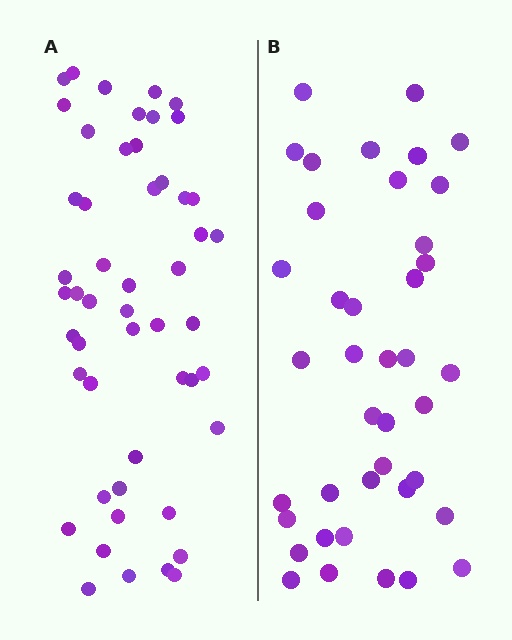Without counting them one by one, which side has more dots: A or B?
Region A (the left region) has more dots.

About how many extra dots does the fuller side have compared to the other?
Region A has roughly 12 or so more dots than region B.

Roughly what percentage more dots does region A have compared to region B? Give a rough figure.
About 30% more.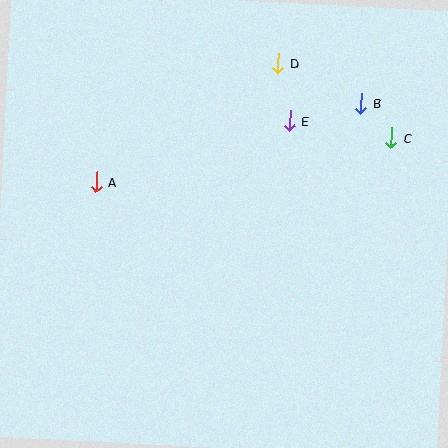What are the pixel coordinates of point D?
Point D is at (278, 63).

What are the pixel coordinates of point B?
Point B is at (361, 103).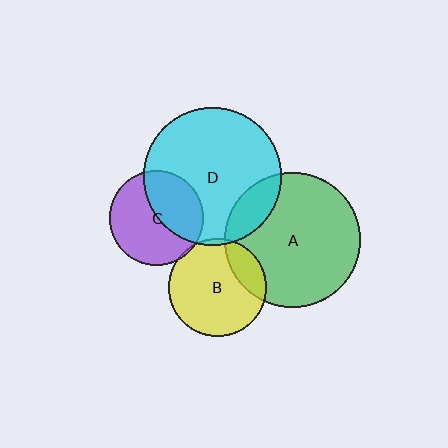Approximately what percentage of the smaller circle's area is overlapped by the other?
Approximately 5%.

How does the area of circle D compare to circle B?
Approximately 2.0 times.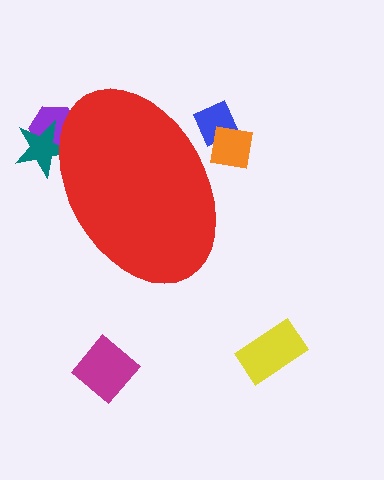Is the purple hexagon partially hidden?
Yes, the purple hexagon is partially hidden behind the red ellipse.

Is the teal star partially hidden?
Yes, the teal star is partially hidden behind the red ellipse.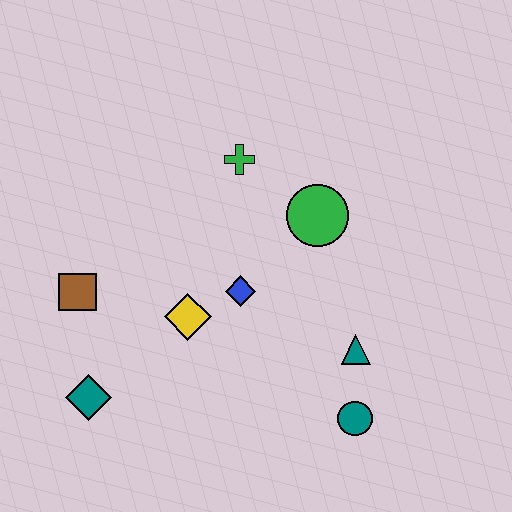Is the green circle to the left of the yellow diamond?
No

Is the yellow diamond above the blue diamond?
No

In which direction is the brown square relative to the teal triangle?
The brown square is to the left of the teal triangle.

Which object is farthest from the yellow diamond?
The teal circle is farthest from the yellow diamond.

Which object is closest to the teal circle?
The teal triangle is closest to the teal circle.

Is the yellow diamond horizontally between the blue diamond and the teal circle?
No